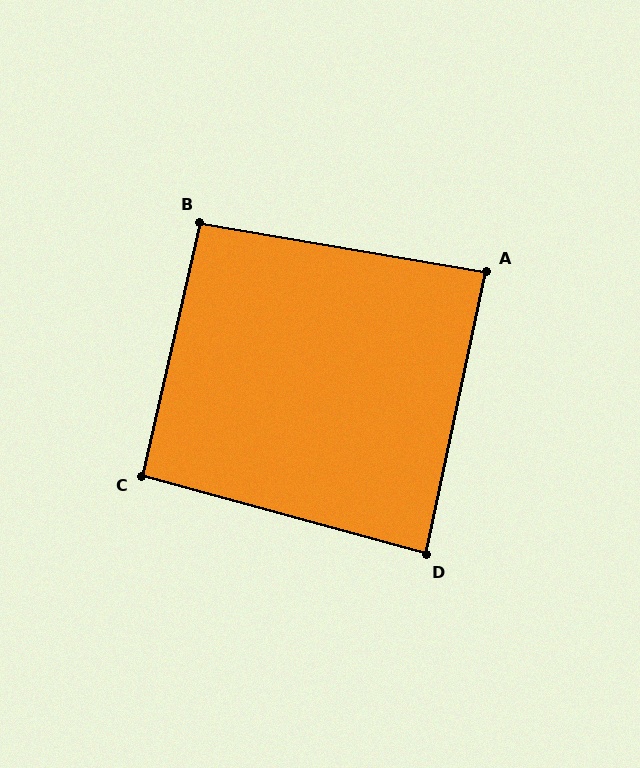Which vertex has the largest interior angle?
B, at approximately 93 degrees.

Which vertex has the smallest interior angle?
D, at approximately 87 degrees.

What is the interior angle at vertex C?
Approximately 92 degrees (approximately right).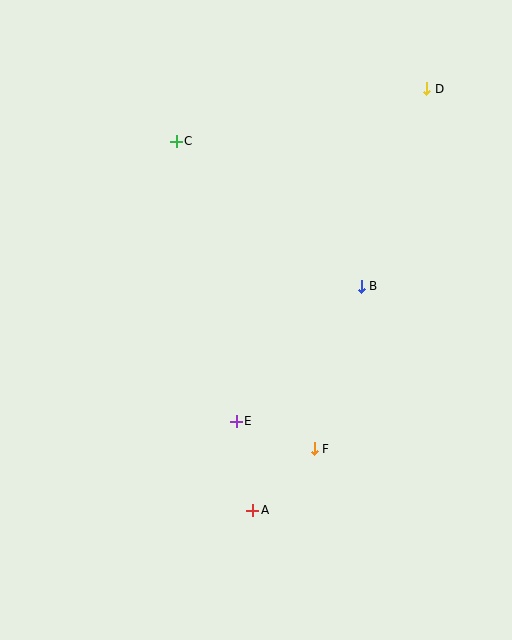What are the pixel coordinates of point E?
Point E is at (236, 421).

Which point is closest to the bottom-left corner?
Point A is closest to the bottom-left corner.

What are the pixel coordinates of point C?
Point C is at (176, 141).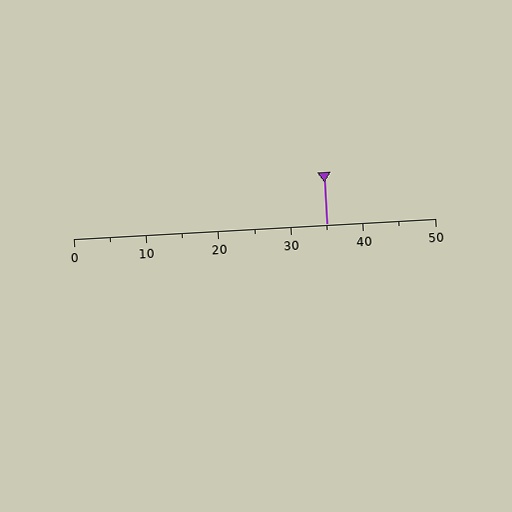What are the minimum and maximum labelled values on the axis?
The axis runs from 0 to 50.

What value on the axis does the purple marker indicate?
The marker indicates approximately 35.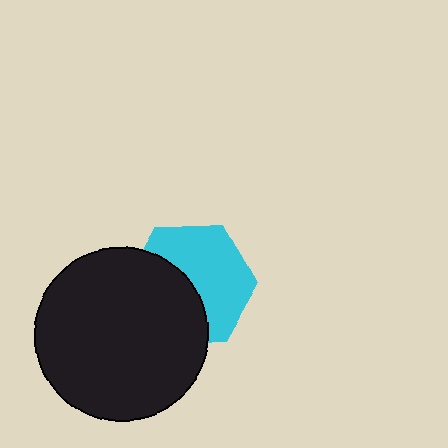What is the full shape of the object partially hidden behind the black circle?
The partially hidden object is a cyan hexagon.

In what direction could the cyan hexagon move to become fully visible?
The cyan hexagon could move toward the upper-right. That would shift it out from behind the black circle entirely.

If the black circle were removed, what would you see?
You would see the complete cyan hexagon.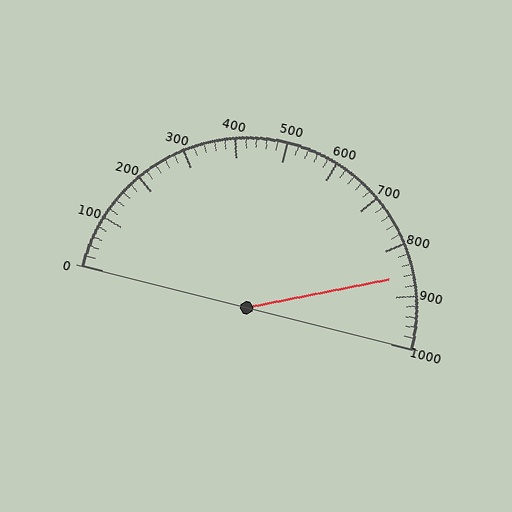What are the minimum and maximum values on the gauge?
The gauge ranges from 0 to 1000.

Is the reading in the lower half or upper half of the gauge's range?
The reading is in the upper half of the range (0 to 1000).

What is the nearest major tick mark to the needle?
The nearest major tick mark is 900.